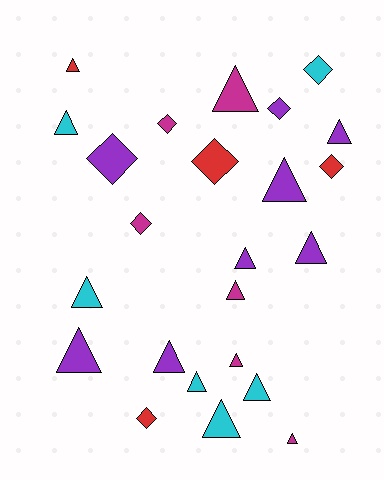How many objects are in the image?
There are 24 objects.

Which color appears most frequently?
Purple, with 8 objects.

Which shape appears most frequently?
Triangle, with 16 objects.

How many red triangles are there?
There is 1 red triangle.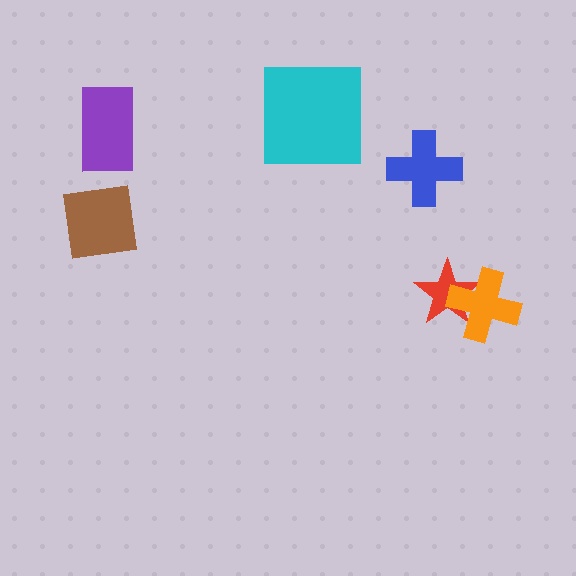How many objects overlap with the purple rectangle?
0 objects overlap with the purple rectangle.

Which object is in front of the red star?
The orange cross is in front of the red star.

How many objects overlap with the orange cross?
1 object overlaps with the orange cross.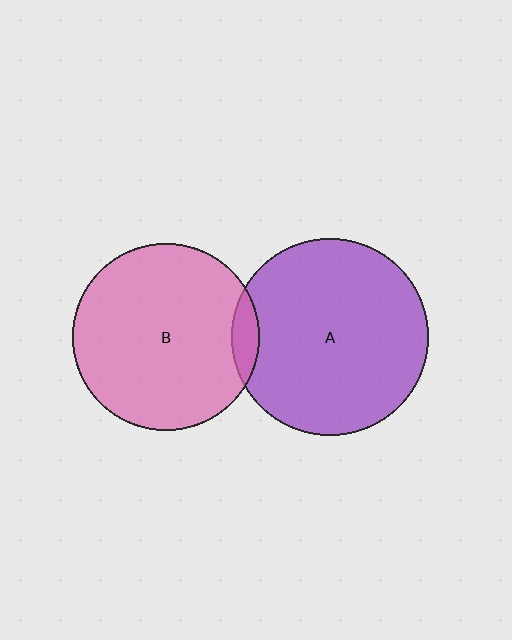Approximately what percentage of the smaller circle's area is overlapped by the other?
Approximately 5%.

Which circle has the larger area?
Circle A (purple).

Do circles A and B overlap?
Yes.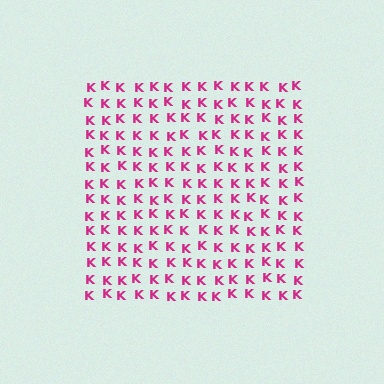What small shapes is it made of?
It is made of small letter K's.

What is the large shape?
The large shape is a square.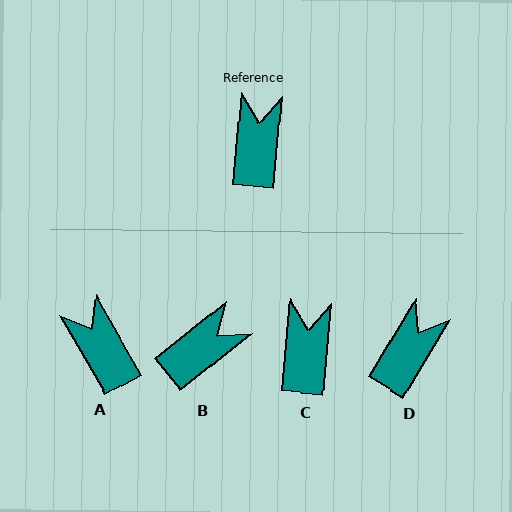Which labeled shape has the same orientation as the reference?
C.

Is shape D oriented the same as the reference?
No, it is off by about 26 degrees.